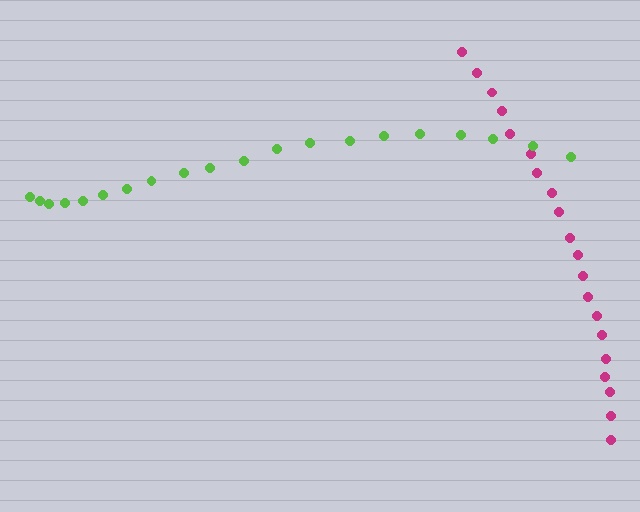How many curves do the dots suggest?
There are 2 distinct paths.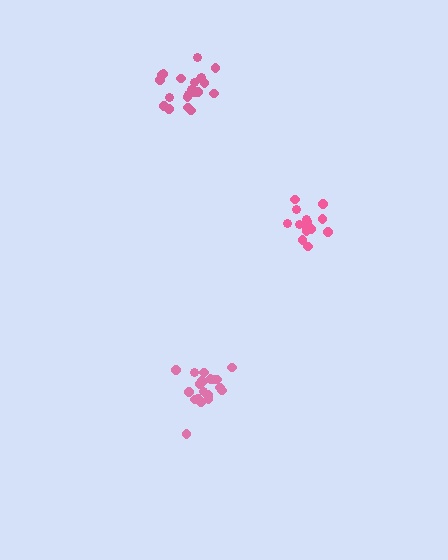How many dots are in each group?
Group 1: 16 dots, Group 2: 20 dots, Group 3: 21 dots (57 total).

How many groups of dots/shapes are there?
There are 3 groups.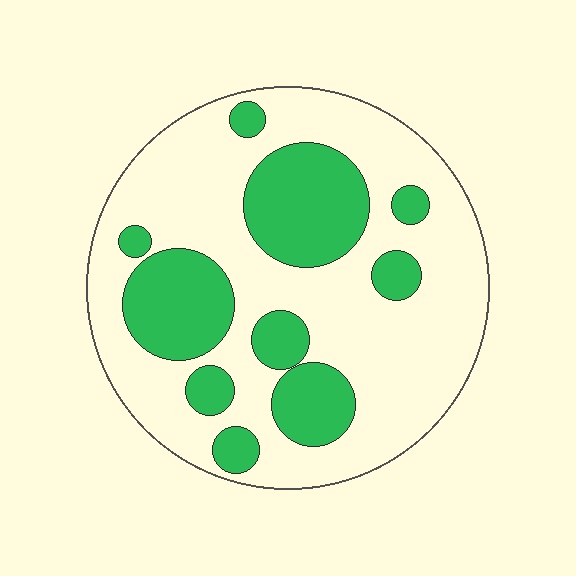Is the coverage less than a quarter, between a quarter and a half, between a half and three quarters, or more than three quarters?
Between a quarter and a half.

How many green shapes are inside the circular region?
10.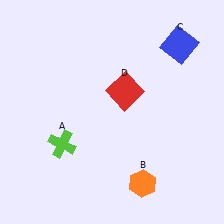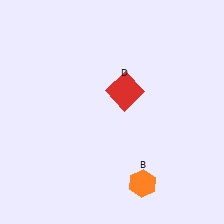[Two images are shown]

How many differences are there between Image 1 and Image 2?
There are 2 differences between the two images.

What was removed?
The blue square (C), the lime cross (A) were removed in Image 2.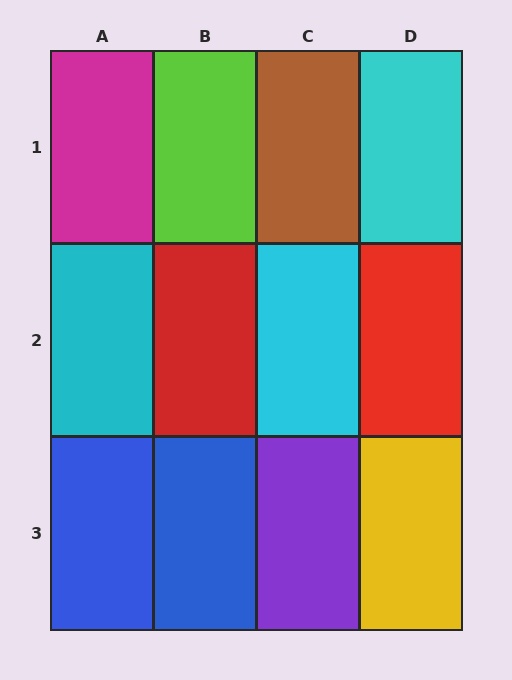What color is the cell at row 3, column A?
Blue.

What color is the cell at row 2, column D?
Red.